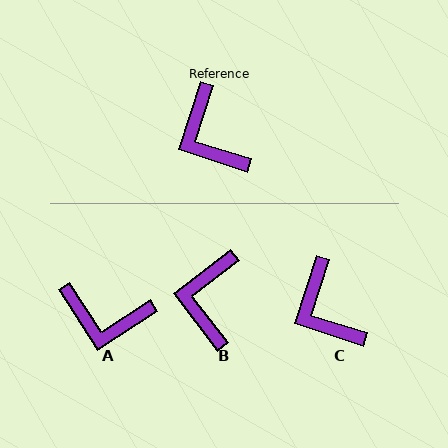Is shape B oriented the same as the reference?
No, it is off by about 35 degrees.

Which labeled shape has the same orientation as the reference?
C.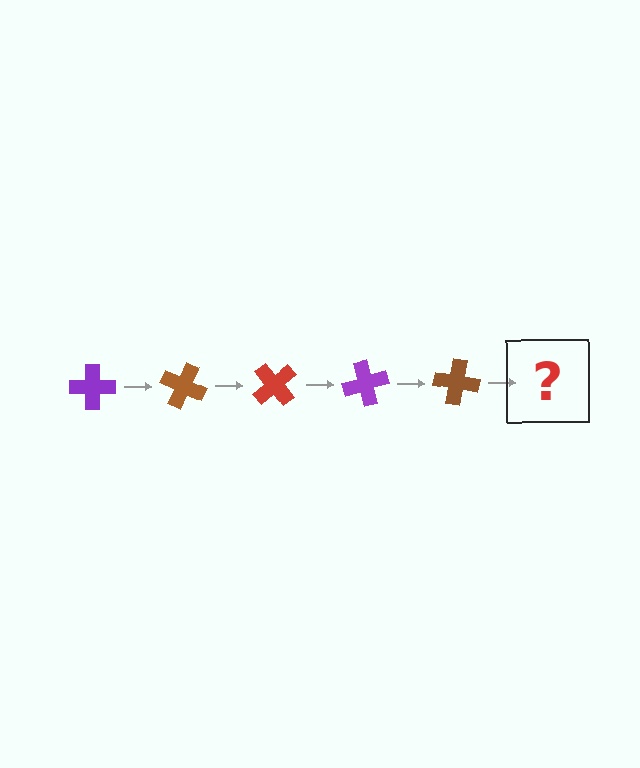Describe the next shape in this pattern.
It should be a red cross, rotated 125 degrees from the start.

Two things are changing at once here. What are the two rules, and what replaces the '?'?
The two rules are that it rotates 25 degrees each step and the color cycles through purple, brown, and red. The '?' should be a red cross, rotated 125 degrees from the start.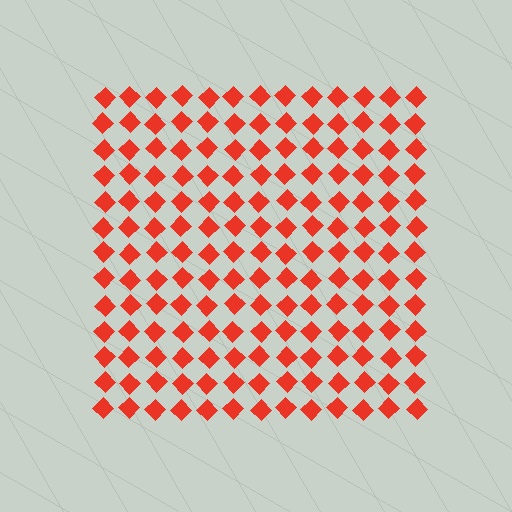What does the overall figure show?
The overall figure shows a square.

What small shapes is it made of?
It is made of small diamonds.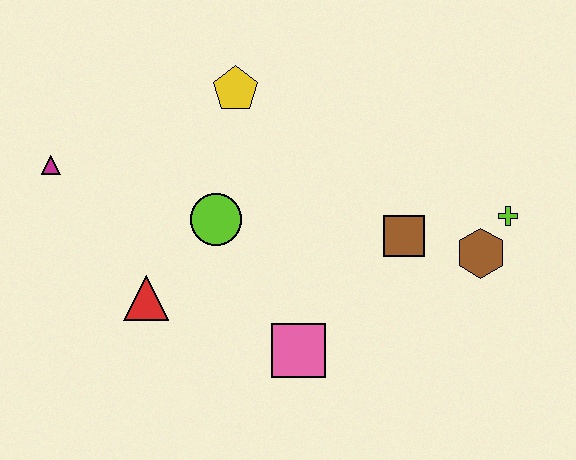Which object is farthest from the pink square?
The magenta triangle is farthest from the pink square.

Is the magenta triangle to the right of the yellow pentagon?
No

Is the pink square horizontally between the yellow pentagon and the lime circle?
No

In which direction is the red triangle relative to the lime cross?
The red triangle is to the left of the lime cross.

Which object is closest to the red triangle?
The lime circle is closest to the red triangle.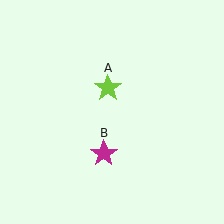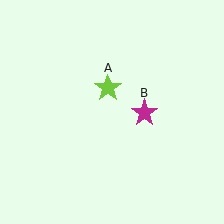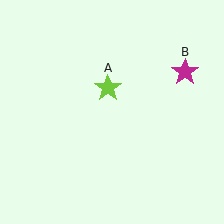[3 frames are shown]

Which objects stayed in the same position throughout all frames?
Lime star (object A) remained stationary.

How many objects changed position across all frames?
1 object changed position: magenta star (object B).